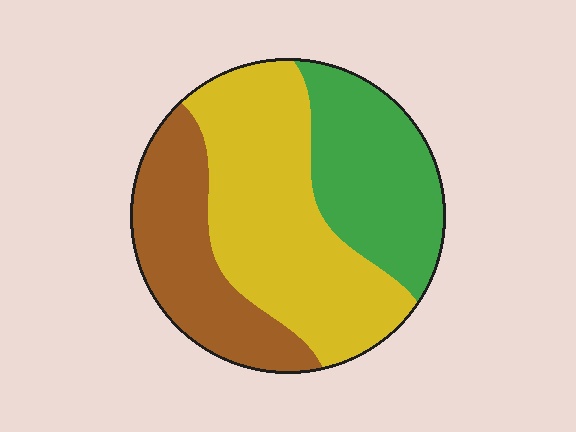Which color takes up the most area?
Yellow, at roughly 45%.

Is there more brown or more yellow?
Yellow.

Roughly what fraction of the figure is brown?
Brown covers 27% of the figure.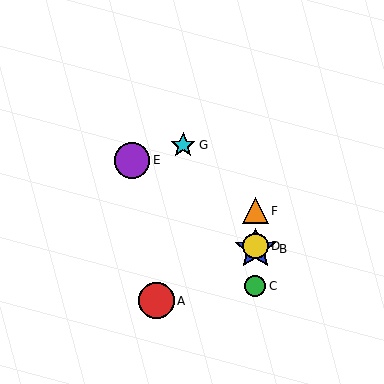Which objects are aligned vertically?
Objects B, C, D, F are aligned vertically.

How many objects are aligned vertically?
4 objects (B, C, D, F) are aligned vertically.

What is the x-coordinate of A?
Object A is at x≈156.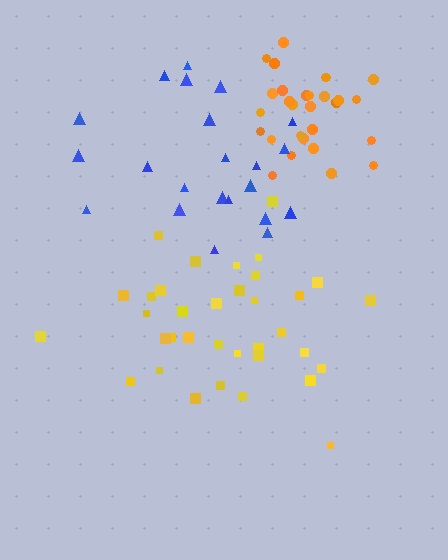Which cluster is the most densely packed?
Orange.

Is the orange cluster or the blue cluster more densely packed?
Orange.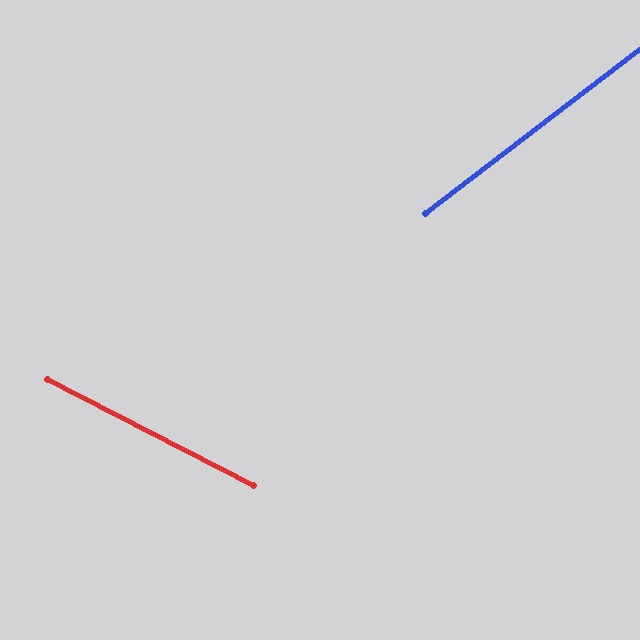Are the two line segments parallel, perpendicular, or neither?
Neither parallel nor perpendicular — they differ by about 64°.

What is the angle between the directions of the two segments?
Approximately 64 degrees.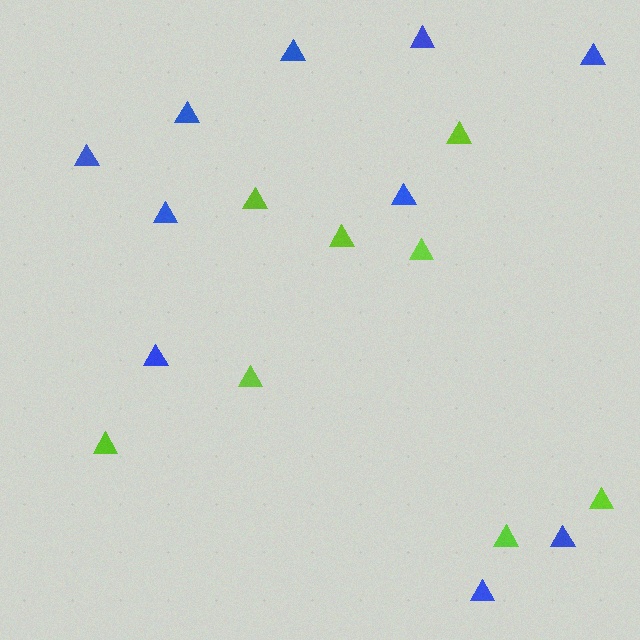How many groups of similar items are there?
There are 2 groups: one group of lime triangles (8) and one group of blue triangles (10).